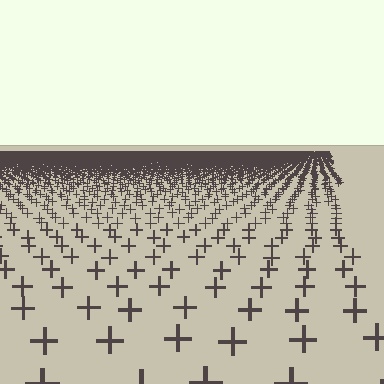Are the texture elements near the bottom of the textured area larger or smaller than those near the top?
Larger. Near the bottom, elements are closer to the viewer and appear at a bigger on-screen size.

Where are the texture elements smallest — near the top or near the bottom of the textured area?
Near the top.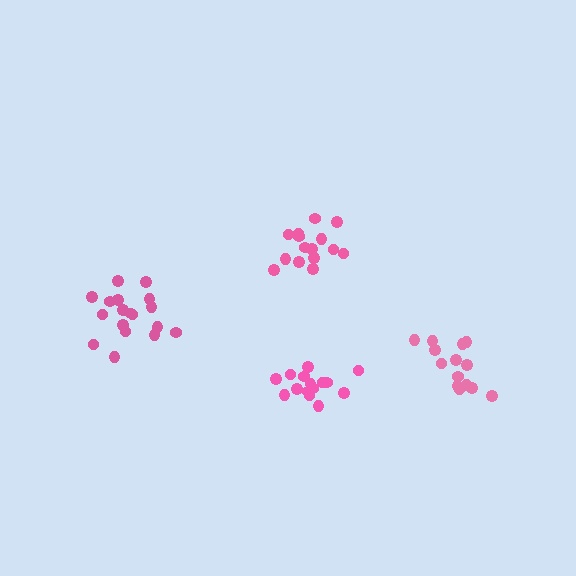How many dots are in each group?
Group 1: 15 dots, Group 2: 15 dots, Group 3: 14 dots, Group 4: 18 dots (62 total).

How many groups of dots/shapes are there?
There are 4 groups.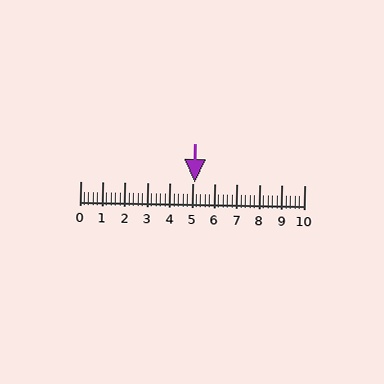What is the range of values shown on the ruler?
The ruler shows values from 0 to 10.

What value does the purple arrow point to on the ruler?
The purple arrow points to approximately 5.1.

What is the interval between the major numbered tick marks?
The major tick marks are spaced 1 units apart.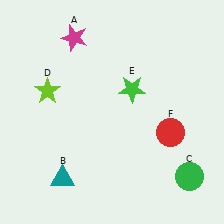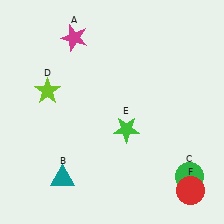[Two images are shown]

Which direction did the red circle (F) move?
The red circle (F) moved down.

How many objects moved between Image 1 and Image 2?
2 objects moved between the two images.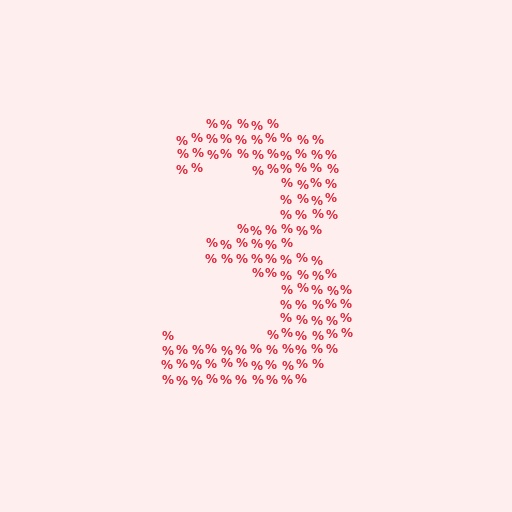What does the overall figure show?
The overall figure shows the digit 3.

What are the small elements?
The small elements are percent signs.